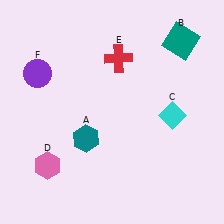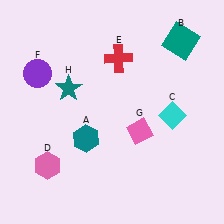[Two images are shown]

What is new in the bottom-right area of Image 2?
A pink diamond (G) was added in the bottom-right area of Image 2.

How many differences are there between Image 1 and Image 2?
There are 2 differences between the two images.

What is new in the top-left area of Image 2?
A teal star (H) was added in the top-left area of Image 2.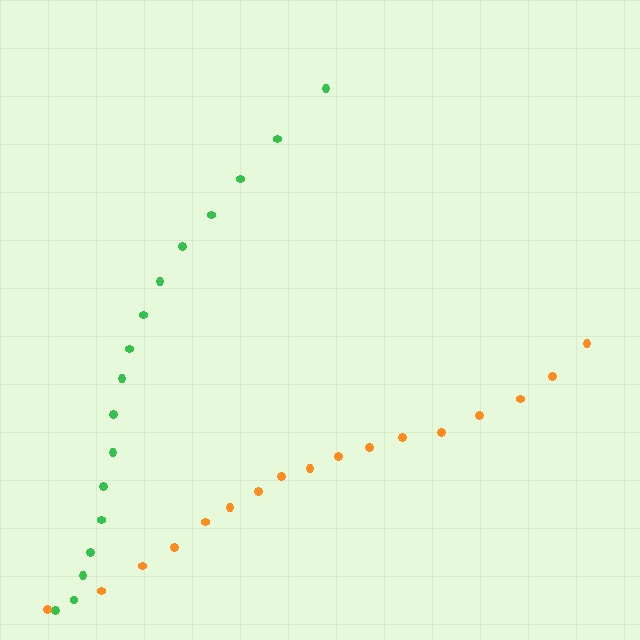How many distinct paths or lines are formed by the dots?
There are 2 distinct paths.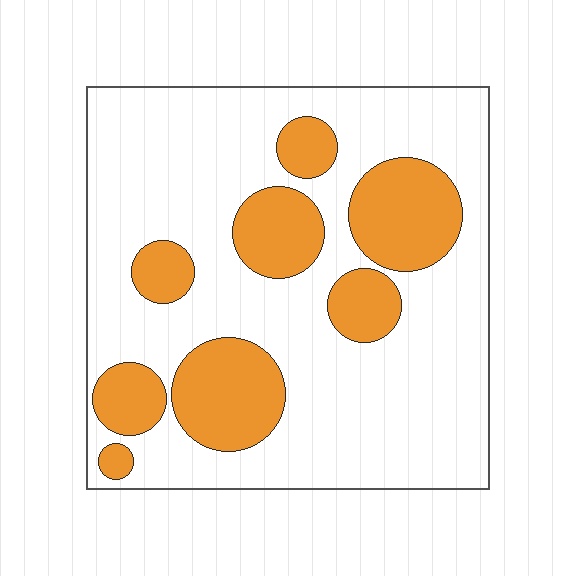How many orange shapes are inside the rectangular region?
8.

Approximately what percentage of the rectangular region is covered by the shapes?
Approximately 25%.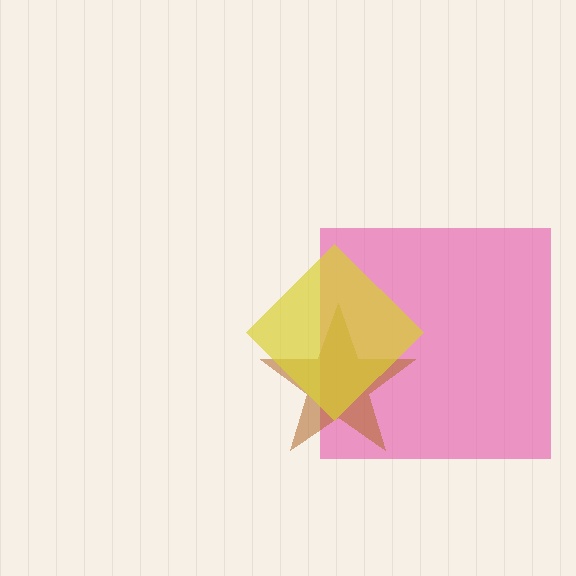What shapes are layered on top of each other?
The layered shapes are: a pink square, a brown star, a yellow diamond.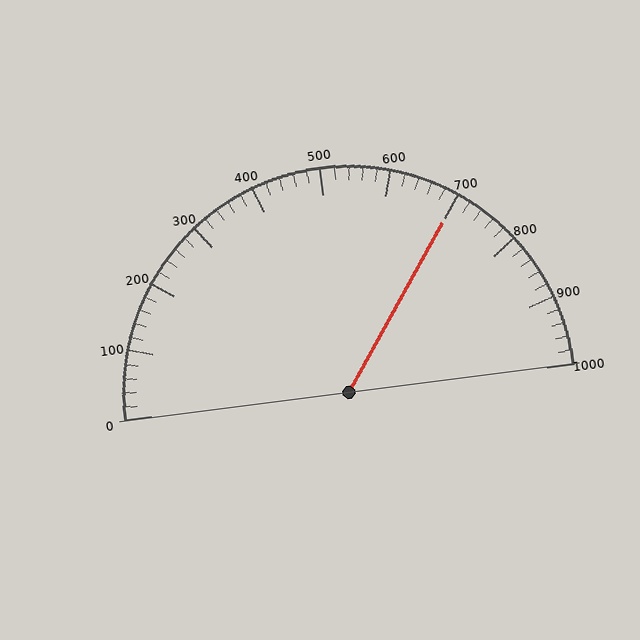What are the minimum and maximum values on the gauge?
The gauge ranges from 0 to 1000.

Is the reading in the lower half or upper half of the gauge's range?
The reading is in the upper half of the range (0 to 1000).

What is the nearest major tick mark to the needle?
The nearest major tick mark is 700.